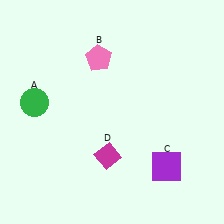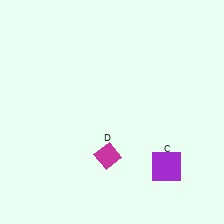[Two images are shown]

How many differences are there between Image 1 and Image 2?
There are 2 differences between the two images.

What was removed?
The pink pentagon (B), the green circle (A) were removed in Image 2.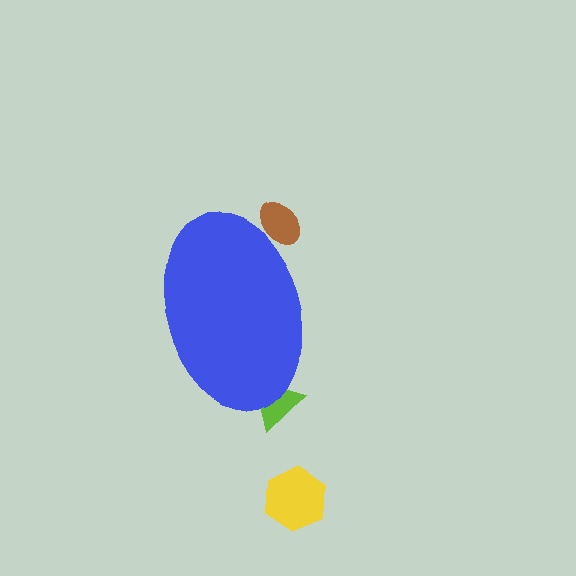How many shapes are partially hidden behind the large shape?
2 shapes are partially hidden.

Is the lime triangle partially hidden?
Yes, the lime triangle is partially hidden behind the blue ellipse.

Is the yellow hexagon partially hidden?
No, the yellow hexagon is fully visible.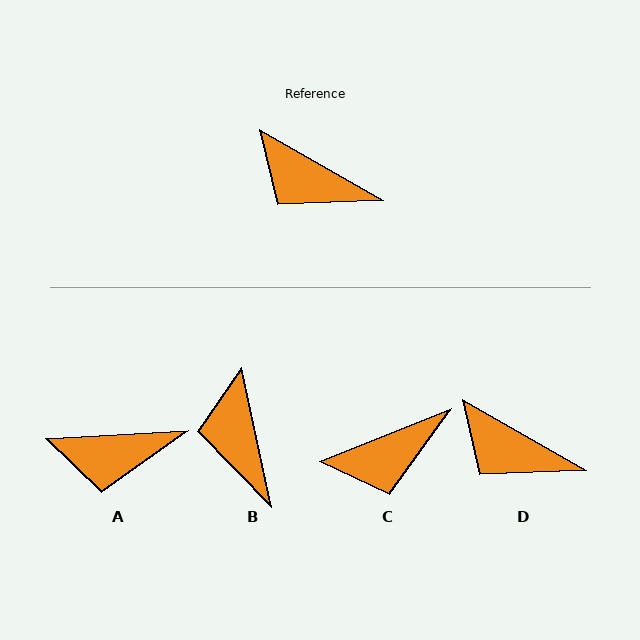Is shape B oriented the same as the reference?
No, it is off by about 48 degrees.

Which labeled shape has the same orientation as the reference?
D.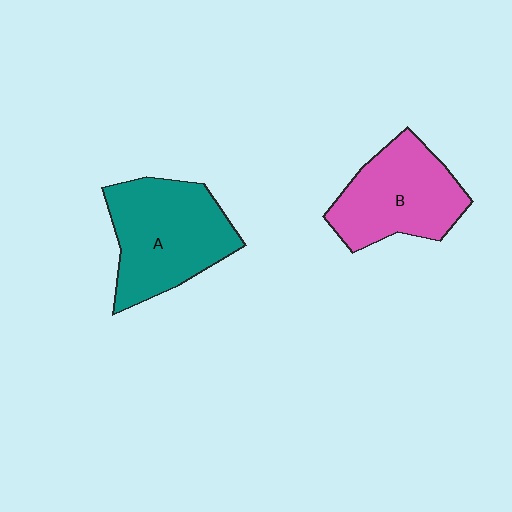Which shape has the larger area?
Shape A (teal).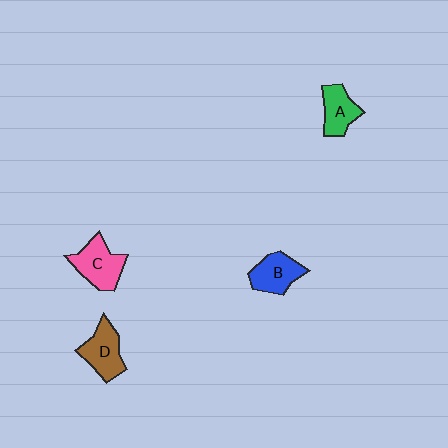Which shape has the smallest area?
Shape A (green).